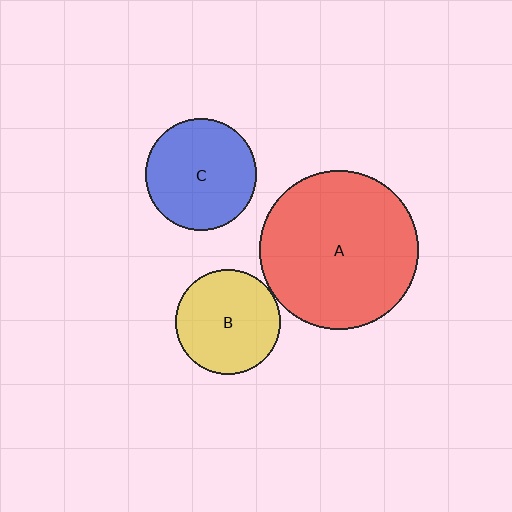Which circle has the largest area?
Circle A (red).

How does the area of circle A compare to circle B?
Approximately 2.3 times.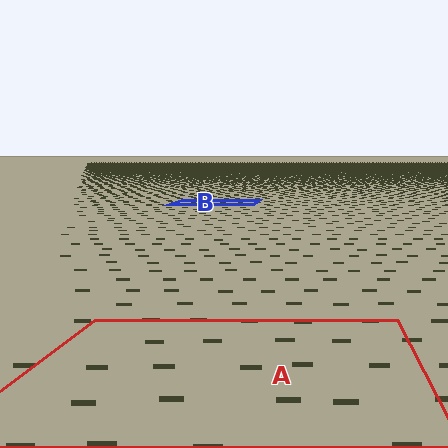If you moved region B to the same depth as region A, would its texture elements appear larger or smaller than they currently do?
They would appear larger. At a closer depth, the same texture elements are projected at a bigger on-screen size.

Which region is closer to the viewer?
Region A is closer. The texture elements there are larger and more spread out.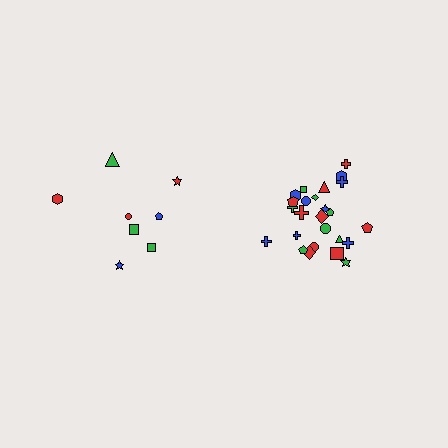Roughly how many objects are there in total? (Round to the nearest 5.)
Roughly 35 objects in total.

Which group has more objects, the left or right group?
The right group.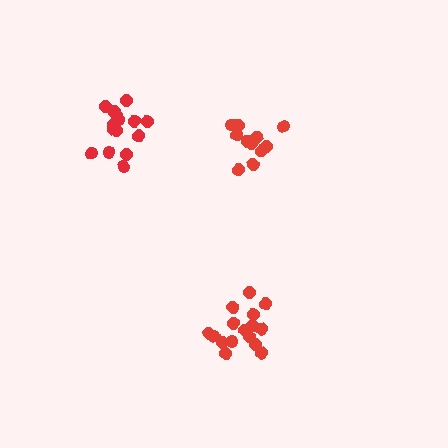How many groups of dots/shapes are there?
There are 3 groups.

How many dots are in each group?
Group 1: 15 dots, Group 2: 16 dots, Group 3: 12 dots (43 total).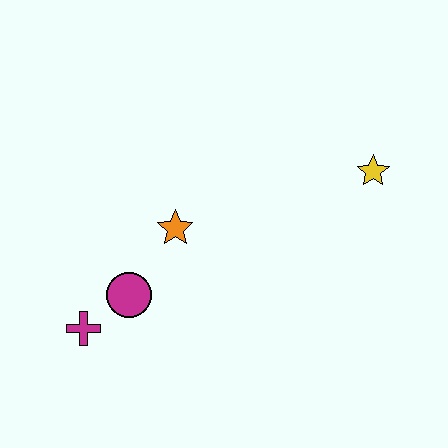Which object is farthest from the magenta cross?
The yellow star is farthest from the magenta cross.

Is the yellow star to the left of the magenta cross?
No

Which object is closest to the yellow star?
The orange star is closest to the yellow star.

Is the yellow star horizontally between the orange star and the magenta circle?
No